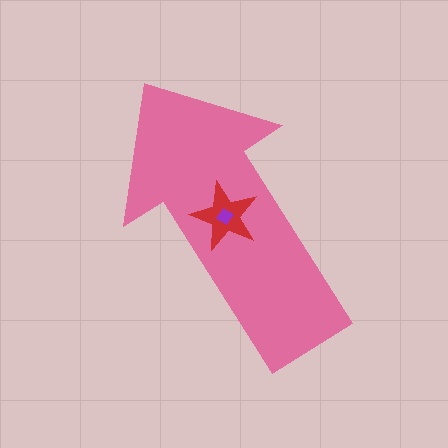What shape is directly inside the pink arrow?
The red star.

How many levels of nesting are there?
3.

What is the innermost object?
The purple diamond.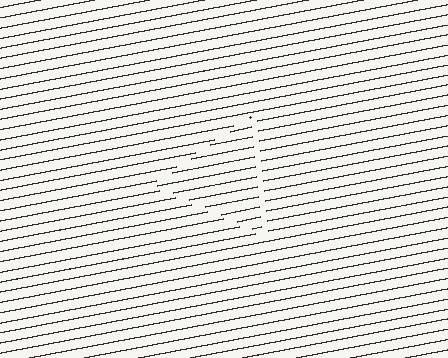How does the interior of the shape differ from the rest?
The interior of the shape contains the same grating, shifted by half a period — the contour is defined by the phase discontinuity where line-ends from the inner and outer gratings abut.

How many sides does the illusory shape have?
3 sides — the line-ends trace a triangle.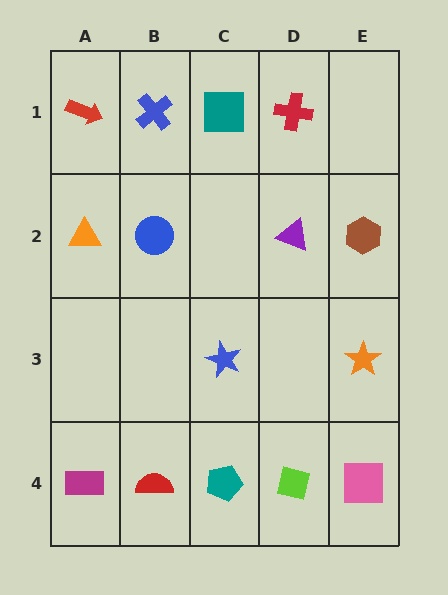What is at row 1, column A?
A red arrow.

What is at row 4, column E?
A pink square.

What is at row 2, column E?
A brown hexagon.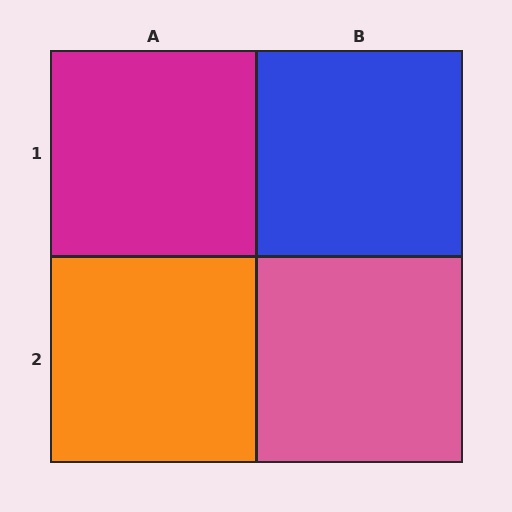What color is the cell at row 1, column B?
Blue.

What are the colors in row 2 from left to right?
Orange, pink.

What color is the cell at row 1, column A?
Magenta.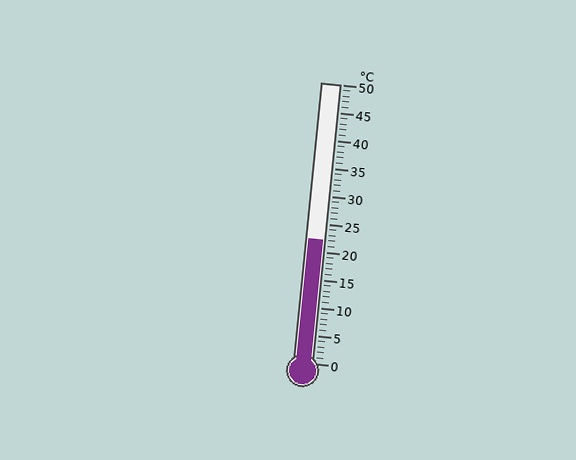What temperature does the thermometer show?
The thermometer shows approximately 22°C.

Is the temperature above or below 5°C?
The temperature is above 5°C.